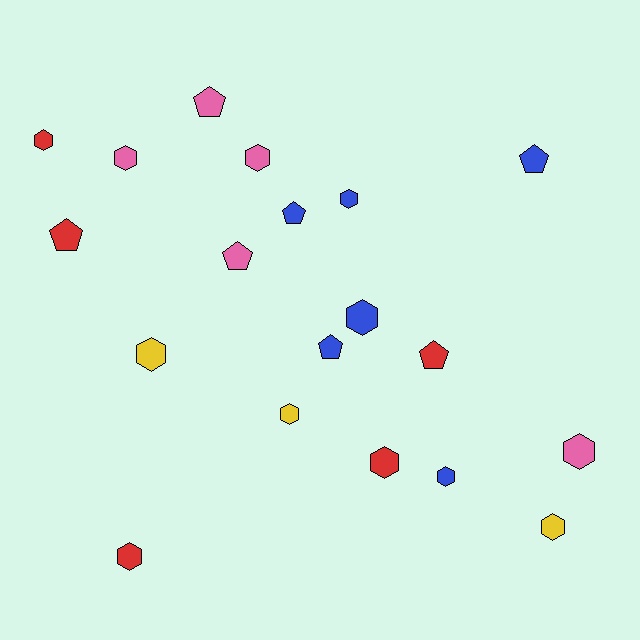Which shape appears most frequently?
Hexagon, with 12 objects.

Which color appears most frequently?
Blue, with 6 objects.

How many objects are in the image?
There are 19 objects.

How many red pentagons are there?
There are 2 red pentagons.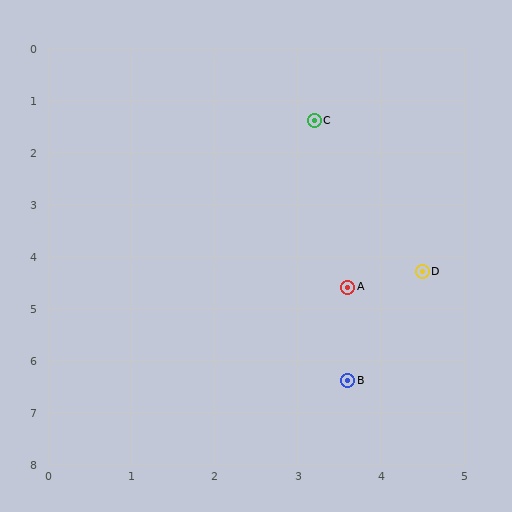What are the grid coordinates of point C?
Point C is at approximately (3.2, 1.4).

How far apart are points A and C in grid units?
Points A and C are about 3.2 grid units apart.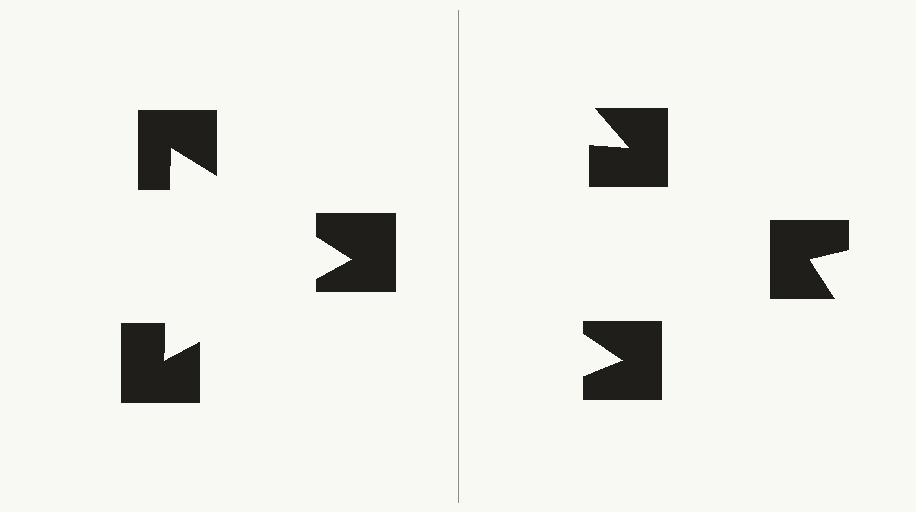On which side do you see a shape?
An illusory triangle appears on the left side. On the right side the wedge cuts are rotated, so no coherent shape forms.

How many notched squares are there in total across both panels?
6 — 3 on each side.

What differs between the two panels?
The notched squares are positioned identically on both sides; only the wedge orientations differ. On the left they align to a triangle; on the right they are misaligned.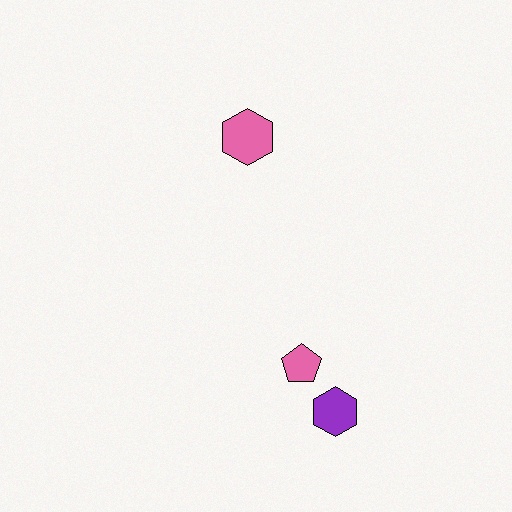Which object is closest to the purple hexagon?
The pink pentagon is closest to the purple hexagon.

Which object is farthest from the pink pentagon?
The pink hexagon is farthest from the pink pentagon.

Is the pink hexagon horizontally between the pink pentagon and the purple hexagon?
No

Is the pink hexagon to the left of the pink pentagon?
Yes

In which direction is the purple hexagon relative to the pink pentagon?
The purple hexagon is below the pink pentagon.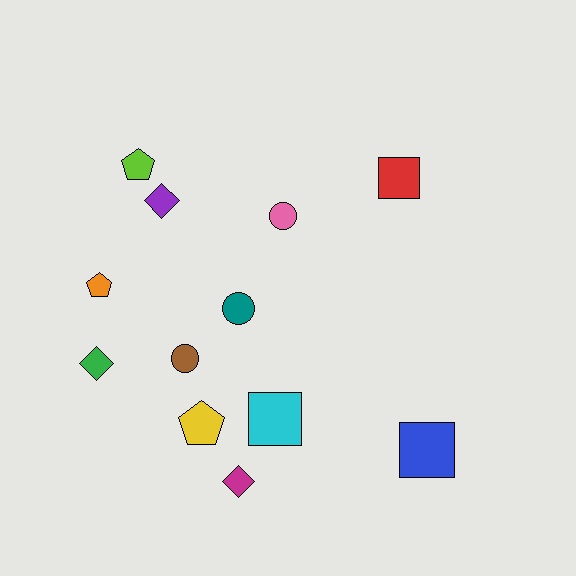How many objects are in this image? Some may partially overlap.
There are 12 objects.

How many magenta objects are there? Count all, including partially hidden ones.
There is 1 magenta object.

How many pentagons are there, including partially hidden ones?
There are 3 pentagons.